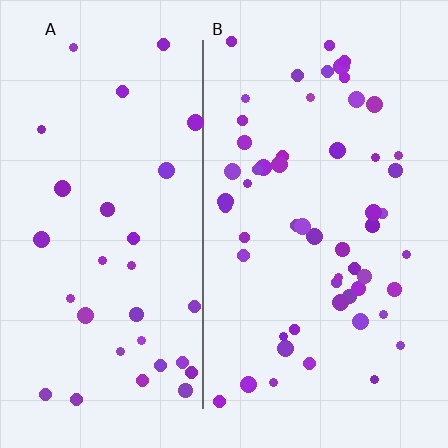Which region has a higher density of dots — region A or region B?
B (the right).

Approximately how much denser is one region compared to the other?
Approximately 1.7× — region B over region A.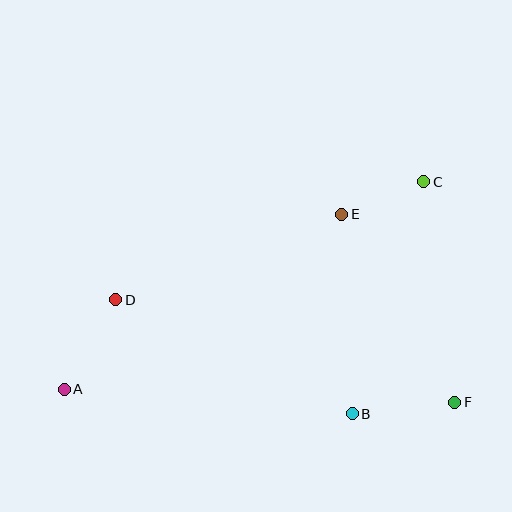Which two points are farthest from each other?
Points A and C are farthest from each other.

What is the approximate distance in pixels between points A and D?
The distance between A and D is approximately 103 pixels.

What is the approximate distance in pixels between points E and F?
The distance between E and F is approximately 219 pixels.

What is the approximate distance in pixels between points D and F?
The distance between D and F is approximately 354 pixels.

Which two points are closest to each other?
Points C and E are closest to each other.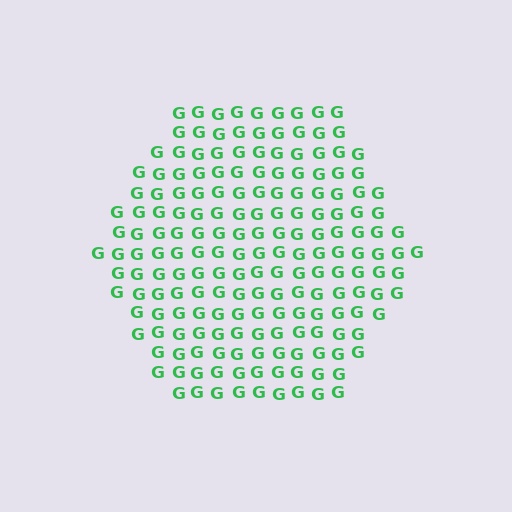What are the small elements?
The small elements are letter G's.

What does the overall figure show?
The overall figure shows a hexagon.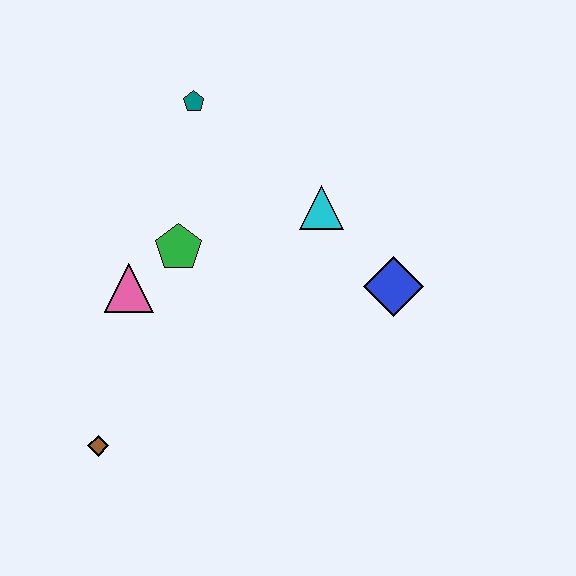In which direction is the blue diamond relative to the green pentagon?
The blue diamond is to the right of the green pentagon.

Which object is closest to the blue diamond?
The cyan triangle is closest to the blue diamond.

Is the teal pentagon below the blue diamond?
No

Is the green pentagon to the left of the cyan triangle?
Yes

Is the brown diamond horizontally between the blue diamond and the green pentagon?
No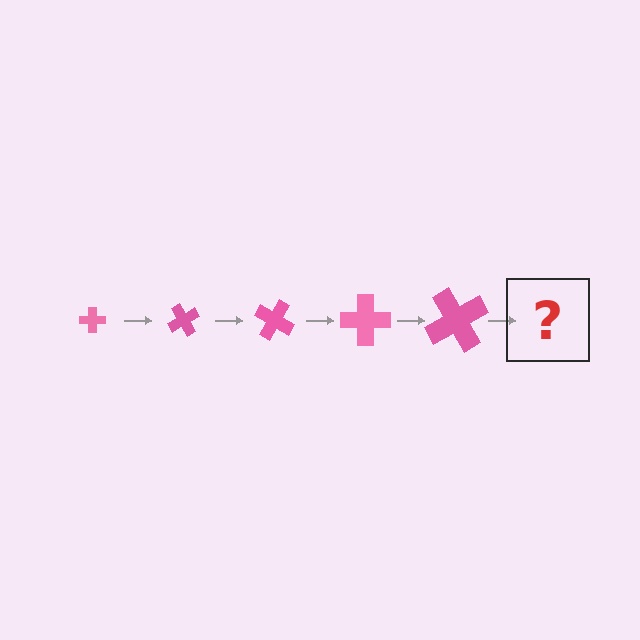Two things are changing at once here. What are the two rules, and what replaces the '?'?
The two rules are that the cross grows larger each step and it rotates 60 degrees each step. The '?' should be a cross, larger than the previous one and rotated 300 degrees from the start.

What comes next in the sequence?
The next element should be a cross, larger than the previous one and rotated 300 degrees from the start.